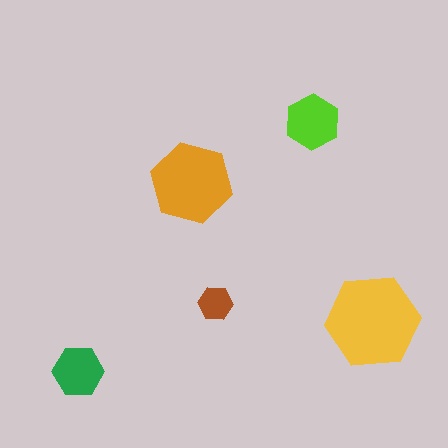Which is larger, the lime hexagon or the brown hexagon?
The lime one.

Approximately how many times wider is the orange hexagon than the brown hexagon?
About 2.5 times wider.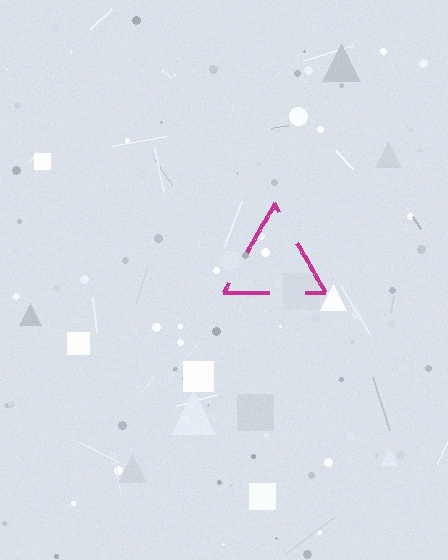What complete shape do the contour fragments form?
The contour fragments form a triangle.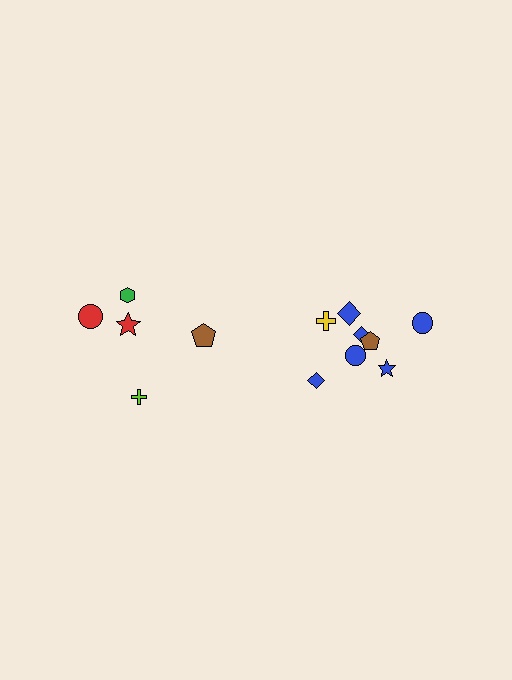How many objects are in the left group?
There are 5 objects.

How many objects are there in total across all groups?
There are 13 objects.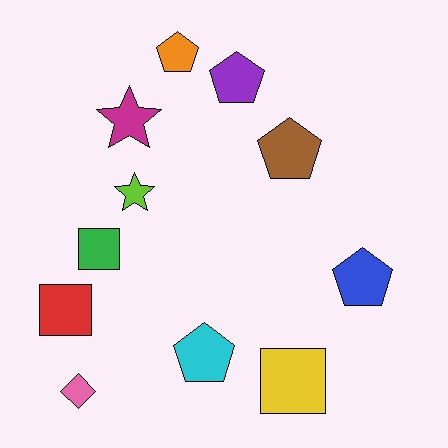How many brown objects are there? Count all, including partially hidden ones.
There is 1 brown object.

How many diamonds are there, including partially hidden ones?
There is 1 diamond.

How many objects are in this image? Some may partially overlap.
There are 11 objects.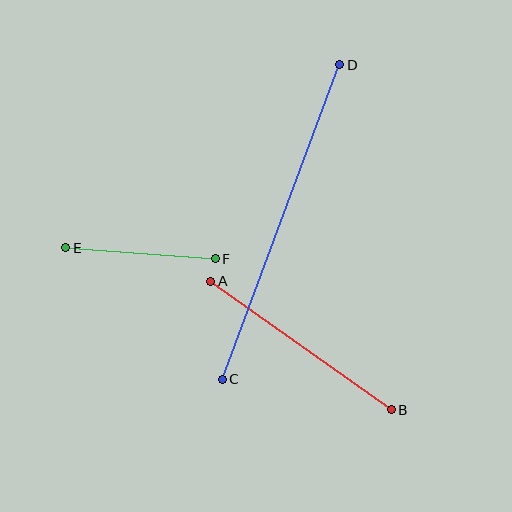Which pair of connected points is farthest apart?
Points C and D are farthest apart.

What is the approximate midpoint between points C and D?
The midpoint is at approximately (281, 222) pixels.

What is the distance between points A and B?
The distance is approximately 222 pixels.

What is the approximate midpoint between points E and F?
The midpoint is at approximately (141, 253) pixels.